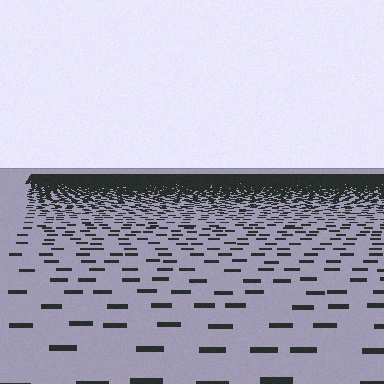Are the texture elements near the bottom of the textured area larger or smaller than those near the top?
Larger. Near the bottom, elements are closer to the viewer and appear at a bigger on-screen size.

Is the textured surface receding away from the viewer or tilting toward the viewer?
The surface is receding away from the viewer. Texture elements get smaller and denser toward the top.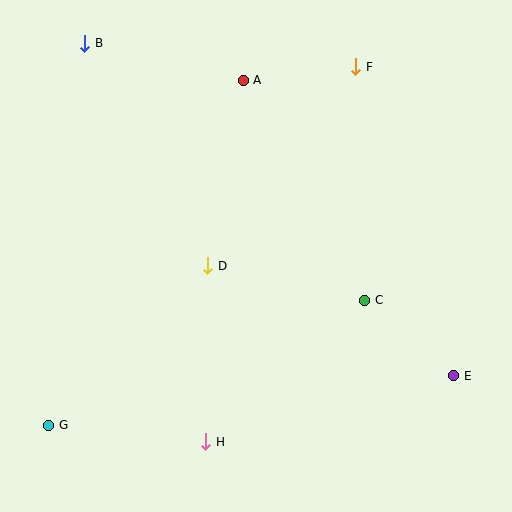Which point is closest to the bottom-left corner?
Point G is closest to the bottom-left corner.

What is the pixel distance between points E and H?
The distance between E and H is 256 pixels.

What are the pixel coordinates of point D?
Point D is at (208, 266).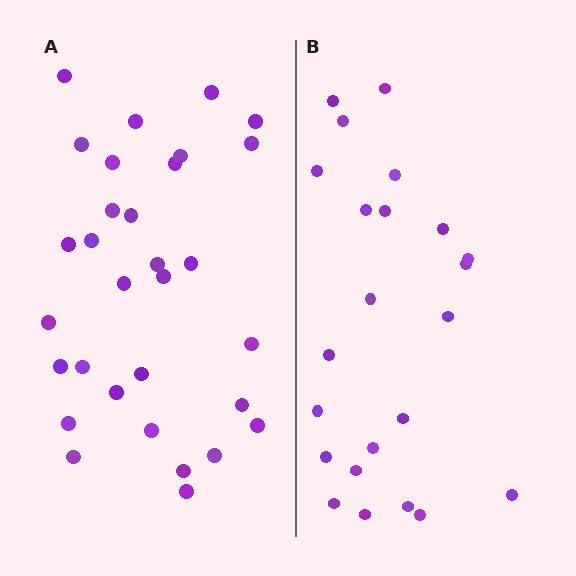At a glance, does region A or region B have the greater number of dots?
Region A (the left region) has more dots.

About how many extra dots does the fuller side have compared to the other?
Region A has roughly 8 or so more dots than region B.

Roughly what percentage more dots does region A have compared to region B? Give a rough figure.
About 35% more.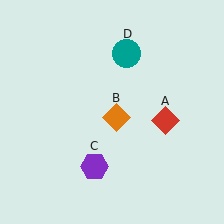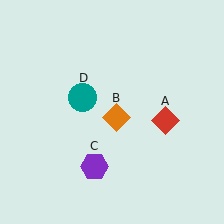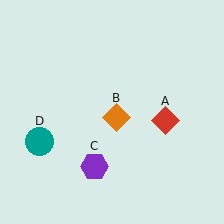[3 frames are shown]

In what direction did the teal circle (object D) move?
The teal circle (object D) moved down and to the left.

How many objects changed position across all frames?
1 object changed position: teal circle (object D).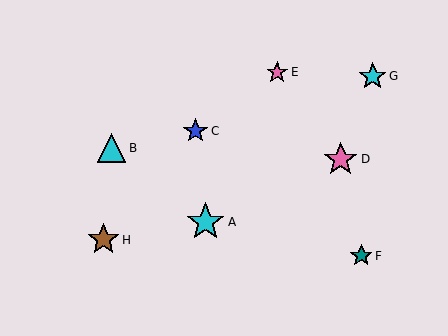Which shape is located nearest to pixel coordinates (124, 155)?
The cyan triangle (labeled B) at (111, 148) is nearest to that location.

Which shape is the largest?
The cyan star (labeled A) is the largest.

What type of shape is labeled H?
Shape H is a brown star.